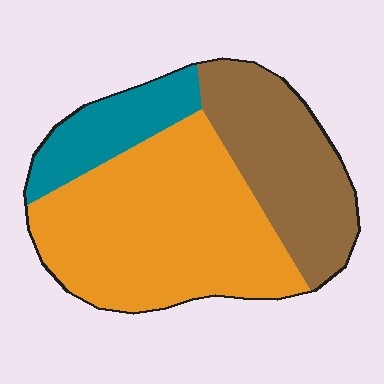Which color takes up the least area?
Teal, at roughly 15%.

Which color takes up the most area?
Orange, at roughly 55%.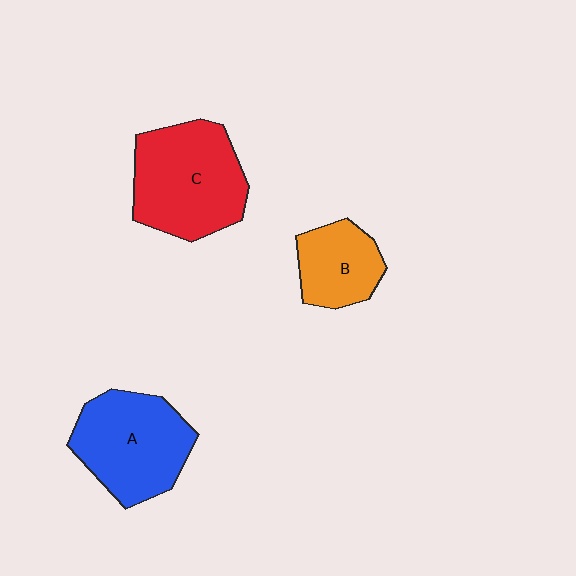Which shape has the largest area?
Shape C (red).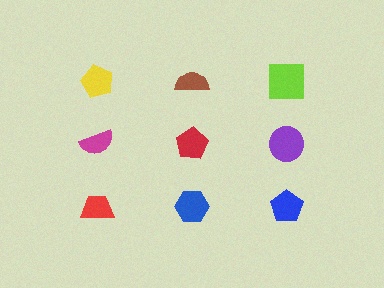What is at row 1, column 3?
A lime square.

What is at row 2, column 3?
A purple circle.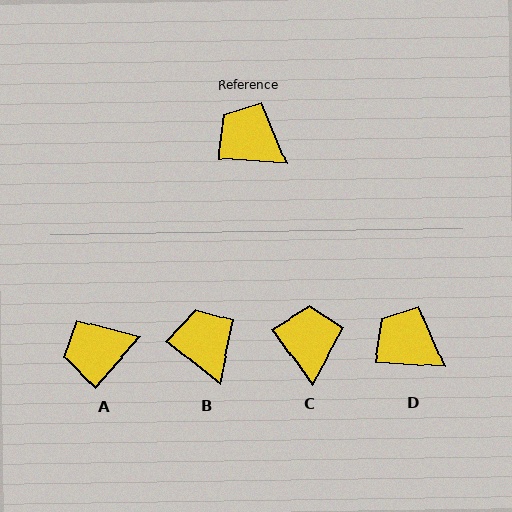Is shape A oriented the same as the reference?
No, it is off by about 52 degrees.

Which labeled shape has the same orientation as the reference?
D.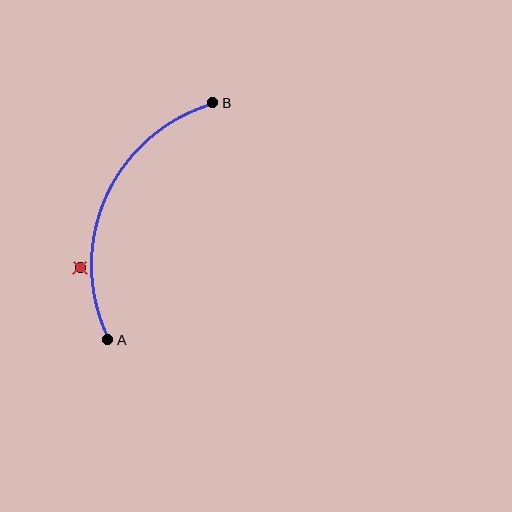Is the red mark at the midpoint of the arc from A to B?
No — the red mark does not lie on the arc at all. It sits slightly outside the curve.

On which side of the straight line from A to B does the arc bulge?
The arc bulges to the left of the straight line connecting A and B.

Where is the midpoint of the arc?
The arc midpoint is the point on the curve farthest from the straight line joining A and B. It sits to the left of that line.